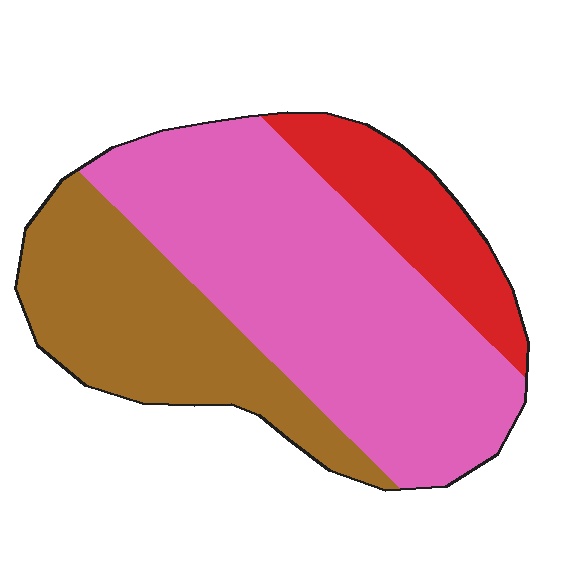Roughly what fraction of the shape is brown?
Brown takes up about one third (1/3) of the shape.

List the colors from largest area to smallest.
From largest to smallest: pink, brown, red.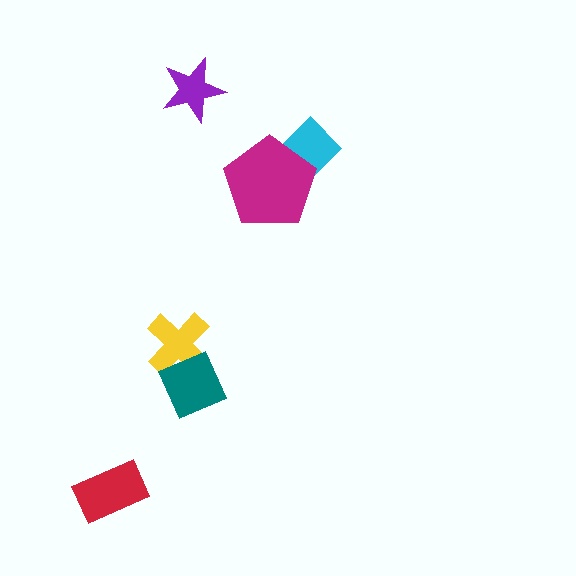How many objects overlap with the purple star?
0 objects overlap with the purple star.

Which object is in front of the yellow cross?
The teal diamond is in front of the yellow cross.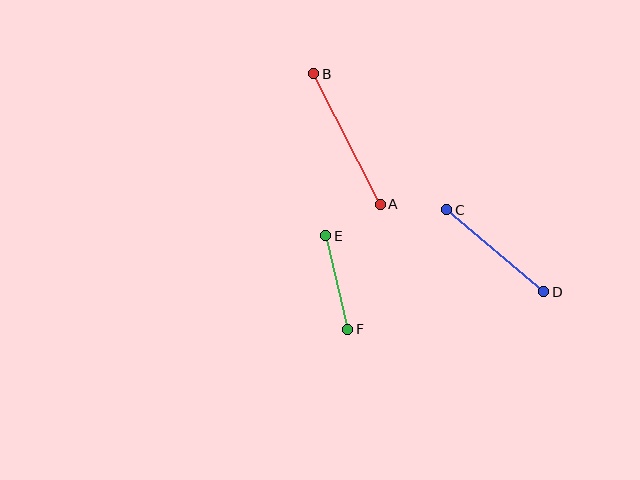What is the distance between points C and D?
The distance is approximately 127 pixels.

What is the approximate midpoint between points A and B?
The midpoint is at approximately (347, 139) pixels.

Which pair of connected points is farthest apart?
Points A and B are farthest apart.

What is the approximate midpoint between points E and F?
The midpoint is at approximately (337, 283) pixels.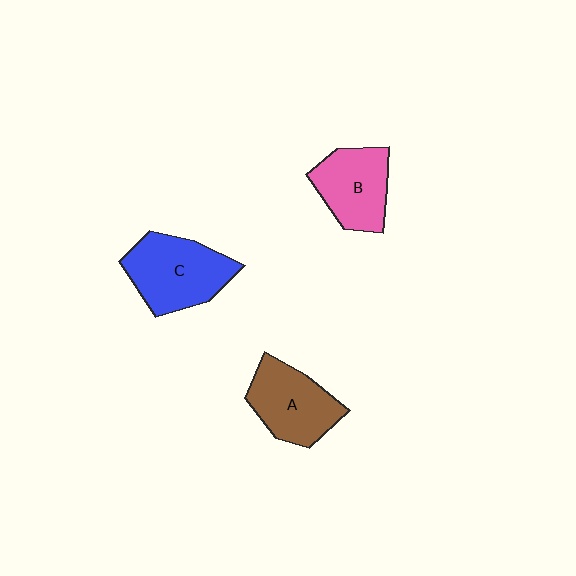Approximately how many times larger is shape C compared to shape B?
Approximately 1.2 times.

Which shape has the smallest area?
Shape B (pink).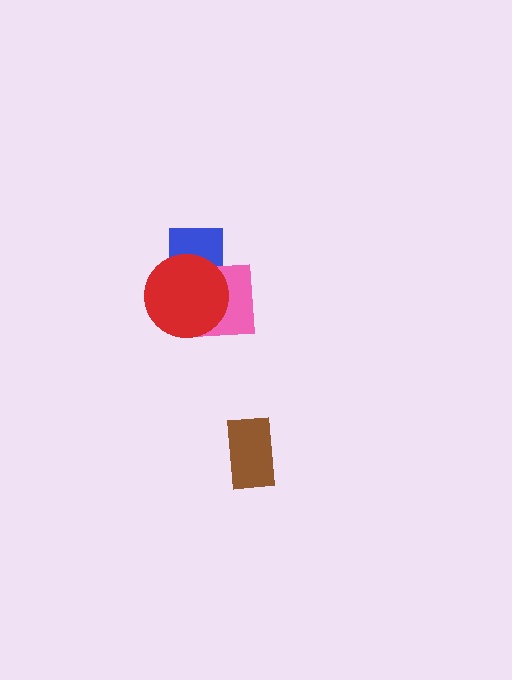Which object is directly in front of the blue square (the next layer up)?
The pink square is directly in front of the blue square.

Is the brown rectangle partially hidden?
No, no other shape covers it.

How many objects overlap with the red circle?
2 objects overlap with the red circle.